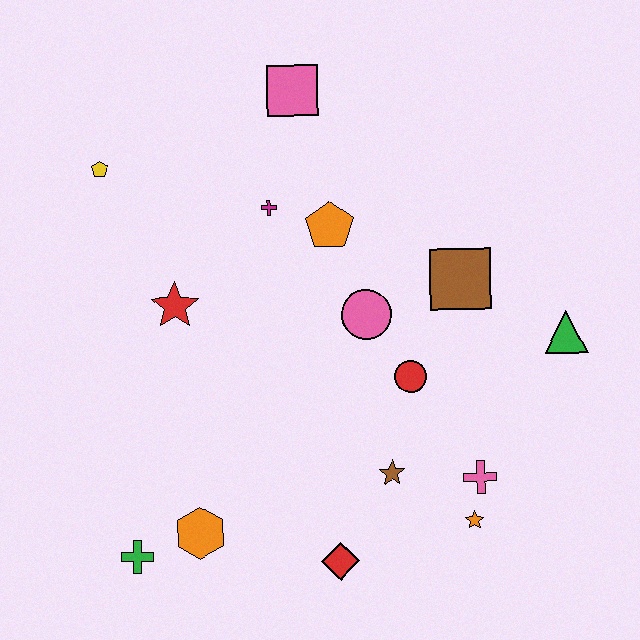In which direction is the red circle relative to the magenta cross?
The red circle is below the magenta cross.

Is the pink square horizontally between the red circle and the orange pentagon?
No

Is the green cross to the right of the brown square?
No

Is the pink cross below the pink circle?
Yes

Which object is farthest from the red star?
The green triangle is farthest from the red star.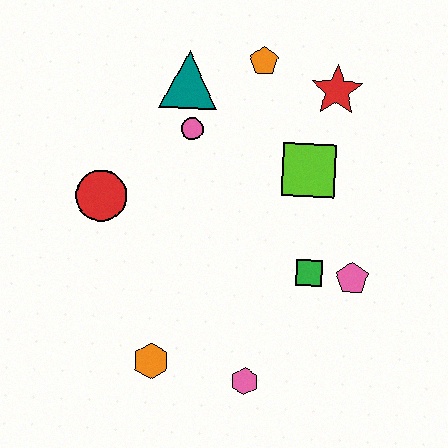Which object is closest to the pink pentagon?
The green square is closest to the pink pentagon.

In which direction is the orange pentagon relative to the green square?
The orange pentagon is above the green square.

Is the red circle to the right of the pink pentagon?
No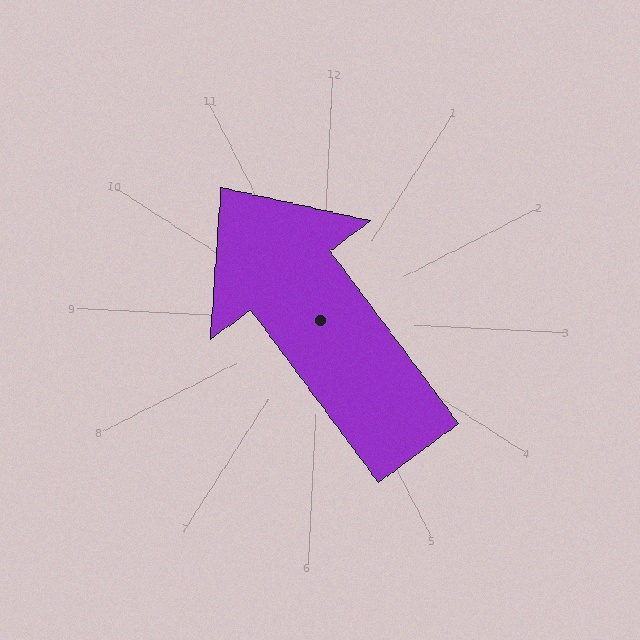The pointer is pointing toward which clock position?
Roughly 11 o'clock.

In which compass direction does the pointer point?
Northwest.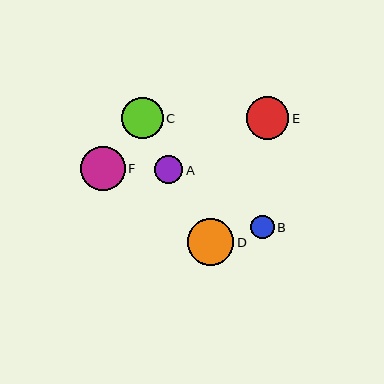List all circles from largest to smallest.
From largest to smallest: D, F, E, C, A, B.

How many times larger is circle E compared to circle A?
Circle E is approximately 1.5 times the size of circle A.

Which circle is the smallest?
Circle B is the smallest with a size of approximately 24 pixels.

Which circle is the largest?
Circle D is the largest with a size of approximately 47 pixels.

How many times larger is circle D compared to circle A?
Circle D is approximately 1.7 times the size of circle A.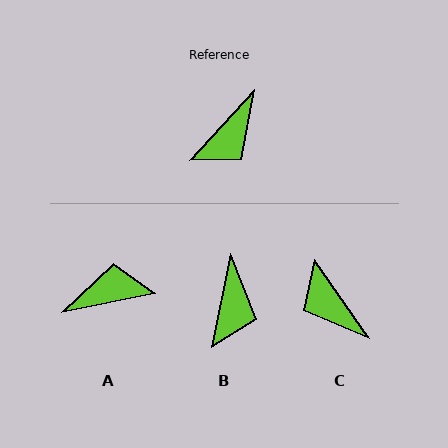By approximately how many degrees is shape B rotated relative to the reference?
Approximately 32 degrees counter-clockwise.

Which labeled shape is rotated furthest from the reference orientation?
A, about 145 degrees away.